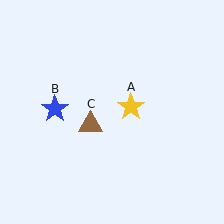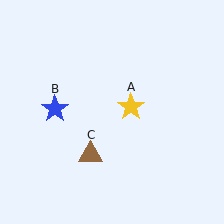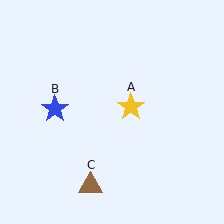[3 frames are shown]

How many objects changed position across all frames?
1 object changed position: brown triangle (object C).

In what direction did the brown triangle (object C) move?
The brown triangle (object C) moved down.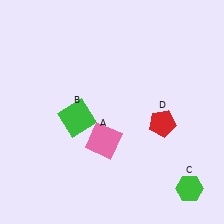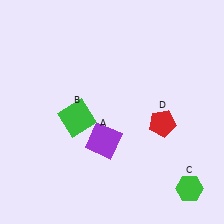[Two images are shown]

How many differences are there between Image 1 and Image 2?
There is 1 difference between the two images.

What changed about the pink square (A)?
In Image 1, A is pink. In Image 2, it changed to purple.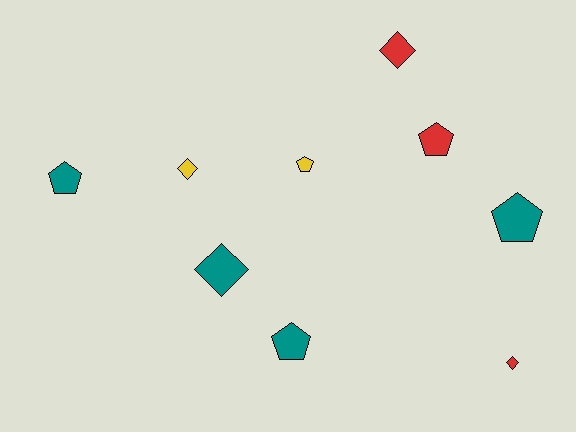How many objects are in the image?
There are 9 objects.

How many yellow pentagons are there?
There is 1 yellow pentagon.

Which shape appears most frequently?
Pentagon, with 5 objects.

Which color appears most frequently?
Teal, with 4 objects.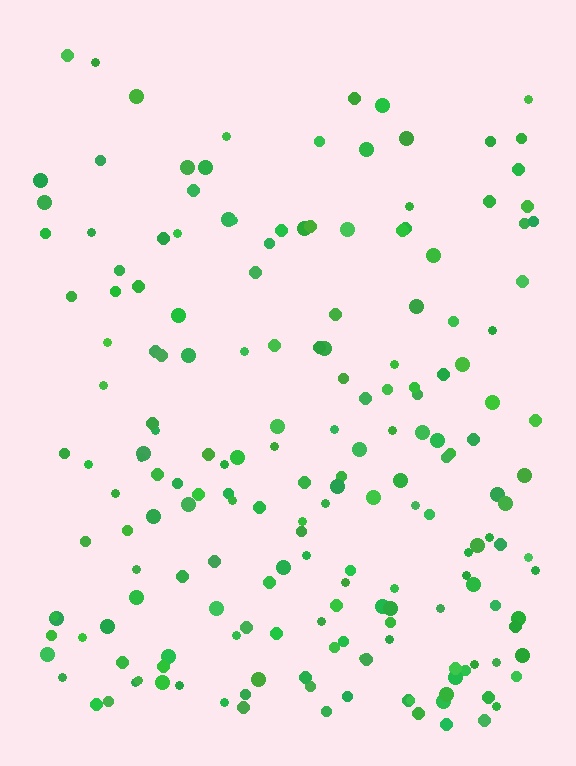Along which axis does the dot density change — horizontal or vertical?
Vertical.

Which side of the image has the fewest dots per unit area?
The top.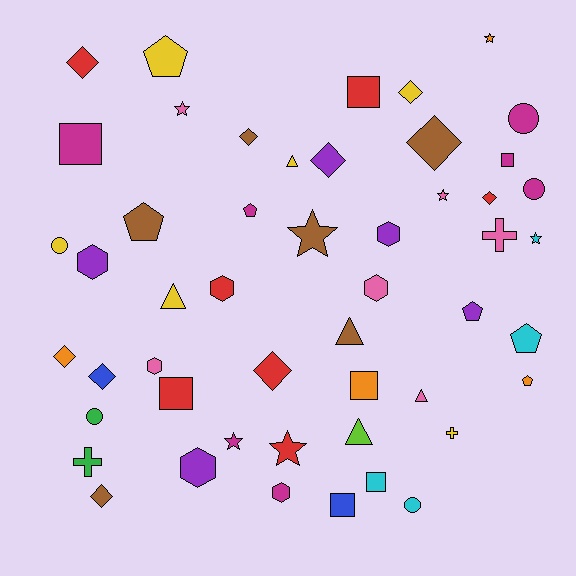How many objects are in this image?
There are 50 objects.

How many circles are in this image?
There are 5 circles.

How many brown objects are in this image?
There are 6 brown objects.